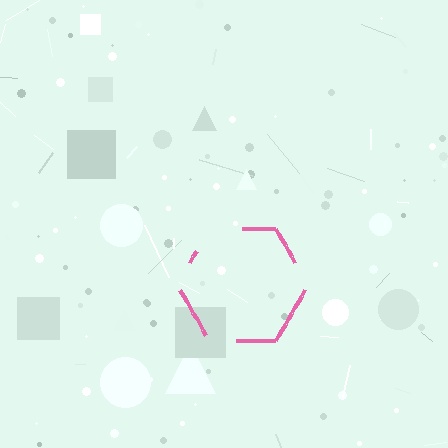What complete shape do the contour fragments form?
The contour fragments form a hexagon.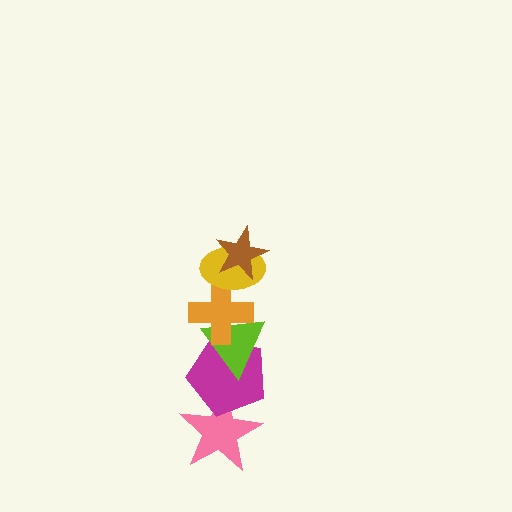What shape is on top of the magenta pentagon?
The lime triangle is on top of the magenta pentagon.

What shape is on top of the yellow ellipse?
The brown star is on top of the yellow ellipse.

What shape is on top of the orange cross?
The yellow ellipse is on top of the orange cross.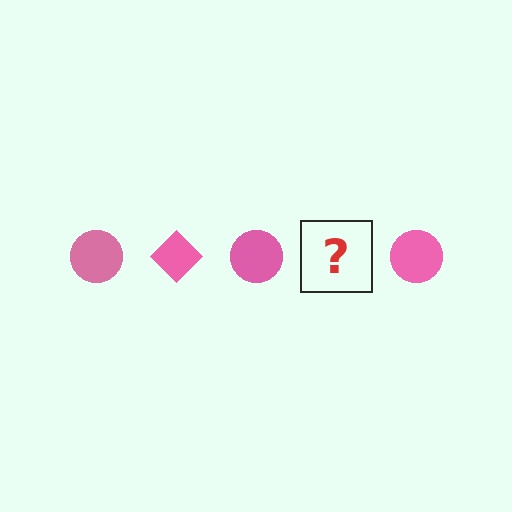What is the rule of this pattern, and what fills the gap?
The rule is that the pattern cycles through circle, diamond shapes in pink. The gap should be filled with a pink diamond.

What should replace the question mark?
The question mark should be replaced with a pink diamond.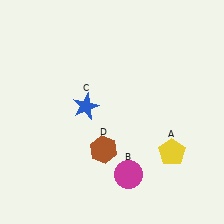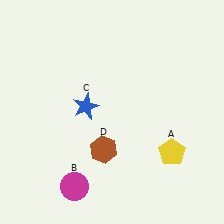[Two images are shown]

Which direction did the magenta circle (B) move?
The magenta circle (B) moved left.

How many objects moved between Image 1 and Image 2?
1 object moved between the two images.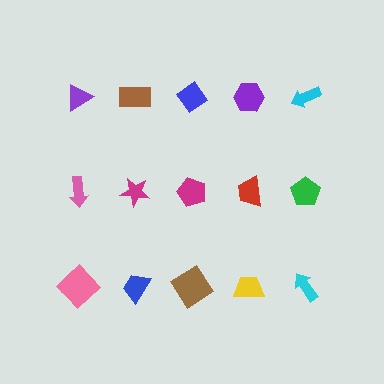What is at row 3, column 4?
A yellow trapezoid.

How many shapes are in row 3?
5 shapes.